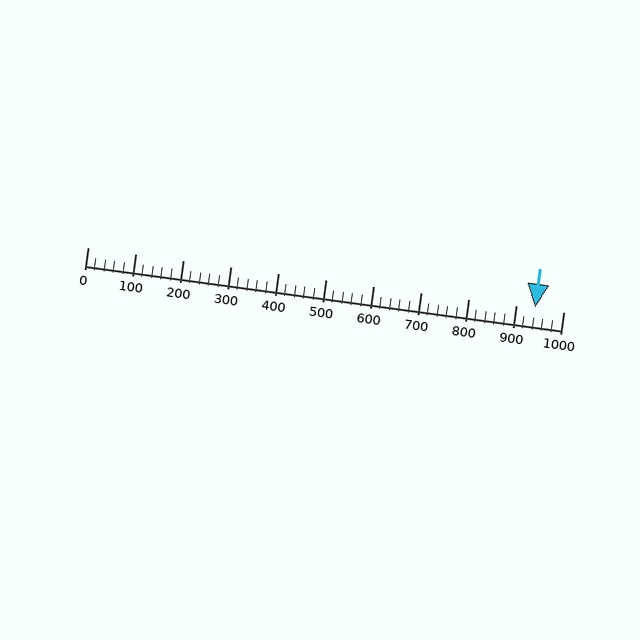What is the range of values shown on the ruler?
The ruler shows values from 0 to 1000.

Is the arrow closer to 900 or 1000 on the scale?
The arrow is closer to 900.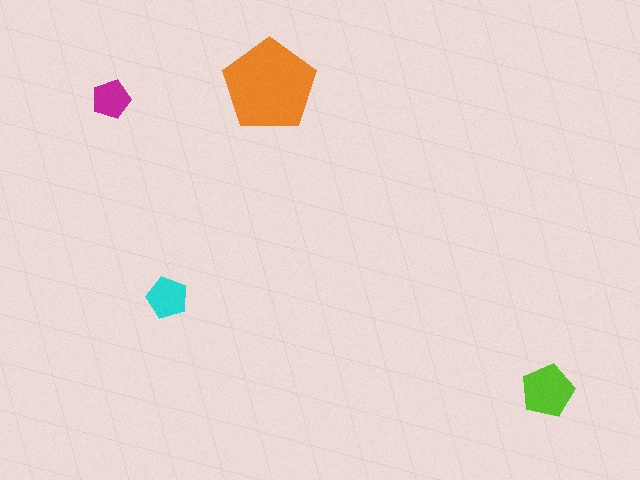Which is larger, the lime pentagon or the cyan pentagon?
The lime one.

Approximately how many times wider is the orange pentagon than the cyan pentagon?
About 2 times wider.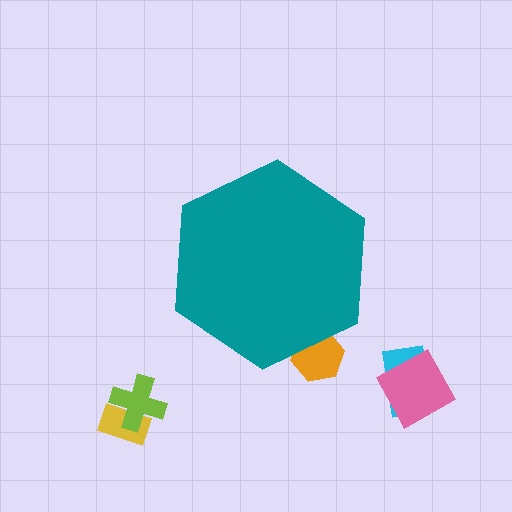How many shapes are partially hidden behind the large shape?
1 shape is partially hidden.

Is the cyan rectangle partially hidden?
No, the cyan rectangle is fully visible.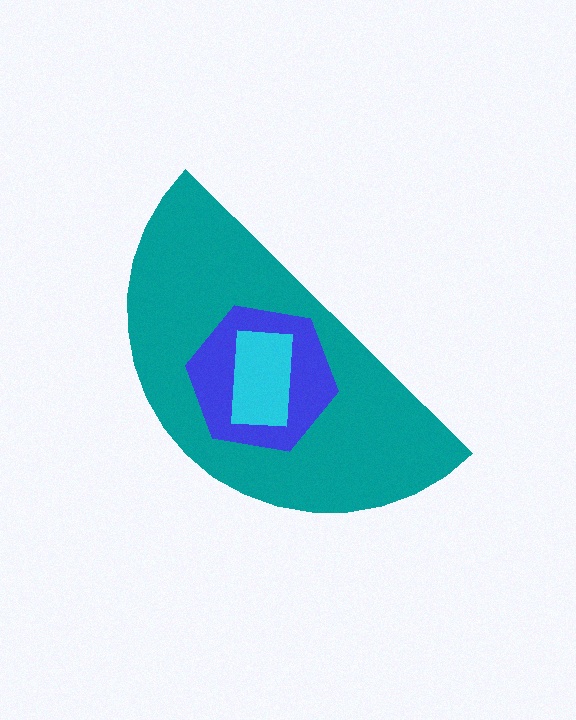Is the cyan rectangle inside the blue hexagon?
Yes.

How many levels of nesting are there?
3.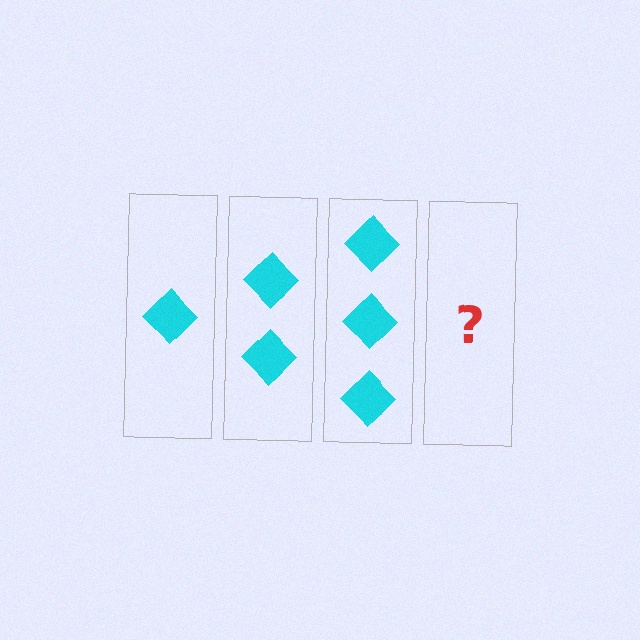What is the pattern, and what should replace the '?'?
The pattern is that each step adds one more diamond. The '?' should be 4 diamonds.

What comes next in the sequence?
The next element should be 4 diamonds.